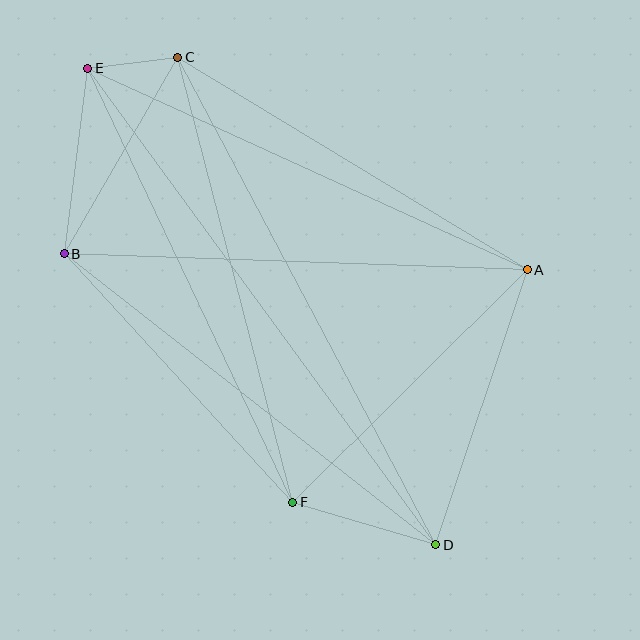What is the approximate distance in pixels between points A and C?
The distance between A and C is approximately 409 pixels.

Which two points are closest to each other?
Points C and E are closest to each other.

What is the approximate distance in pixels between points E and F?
The distance between E and F is approximately 480 pixels.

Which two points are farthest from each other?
Points D and E are farthest from each other.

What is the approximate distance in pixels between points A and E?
The distance between A and E is approximately 484 pixels.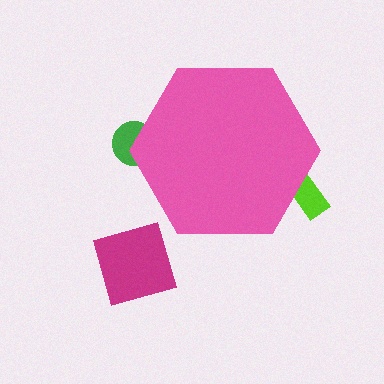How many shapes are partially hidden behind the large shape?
2 shapes are partially hidden.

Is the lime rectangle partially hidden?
Yes, the lime rectangle is partially hidden behind the pink hexagon.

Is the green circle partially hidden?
Yes, the green circle is partially hidden behind the pink hexagon.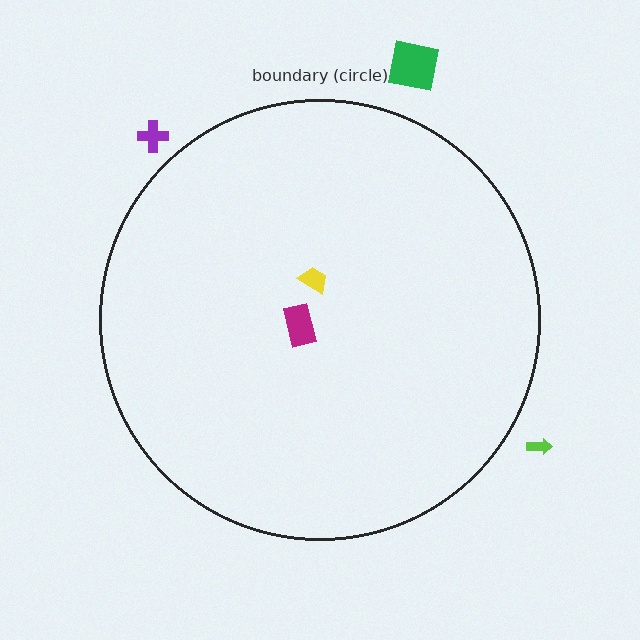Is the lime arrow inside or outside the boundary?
Outside.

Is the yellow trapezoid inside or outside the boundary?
Inside.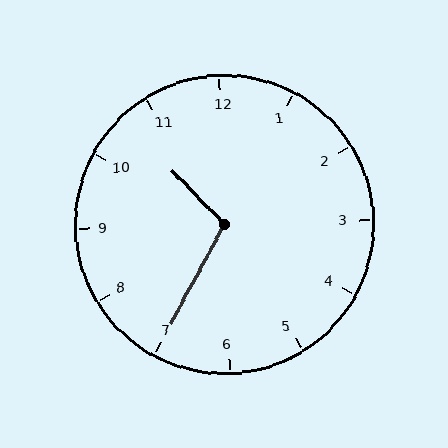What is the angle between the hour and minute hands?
Approximately 108 degrees.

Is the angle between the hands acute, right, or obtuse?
It is obtuse.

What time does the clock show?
10:35.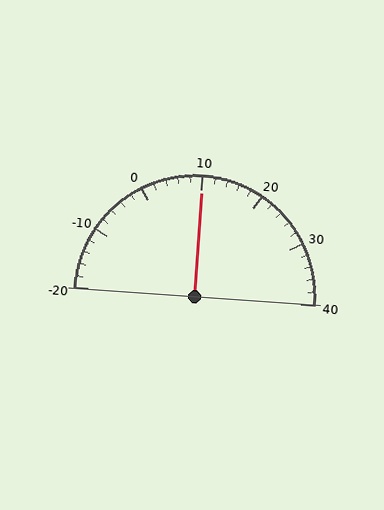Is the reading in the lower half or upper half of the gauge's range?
The reading is in the upper half of the range (-20 to 40).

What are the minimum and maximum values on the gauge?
The gauge ranges from -20 to 40.